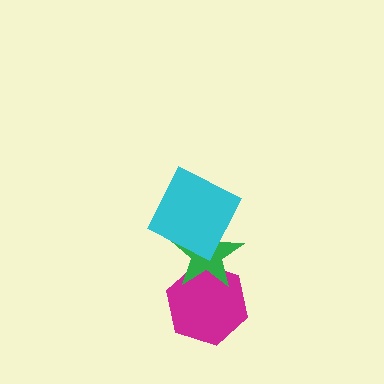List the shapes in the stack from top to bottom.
From top to bottom: the cyan square, the green star, the magenta hexagon.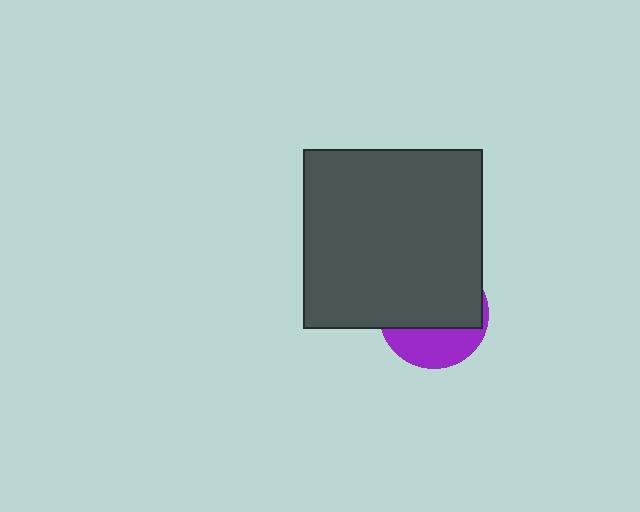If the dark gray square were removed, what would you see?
You would see the complete purple circle.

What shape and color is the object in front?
The object in front is a dark gray square.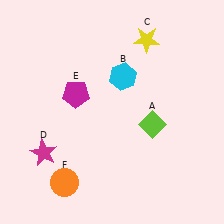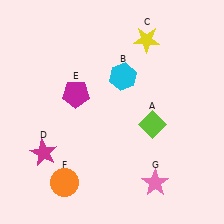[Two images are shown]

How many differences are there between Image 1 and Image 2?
There is 1 difference between the two images.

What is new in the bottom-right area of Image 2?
A pink star (G) was added in the bottom-right area of Image 2.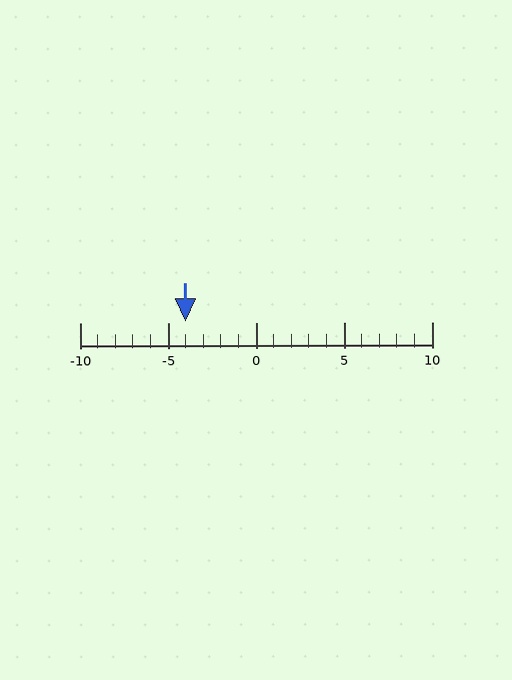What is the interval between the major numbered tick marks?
The major tick marks are spaced 5 units apart.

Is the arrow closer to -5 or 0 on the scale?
The arrow is closer to -5.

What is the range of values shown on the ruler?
The ruler shows values from -10 to 10.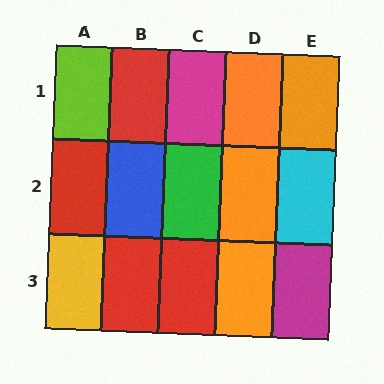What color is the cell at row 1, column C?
Magenta.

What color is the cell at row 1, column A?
Lime.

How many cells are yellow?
1 cell is yellow.